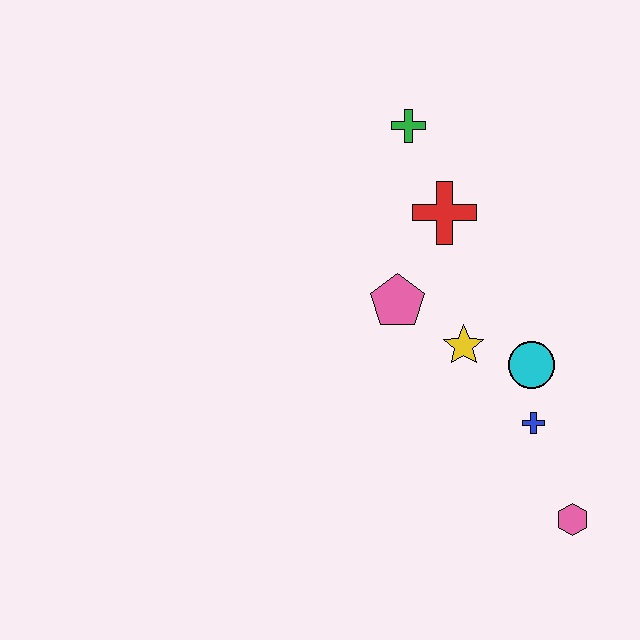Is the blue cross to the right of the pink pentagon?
Yes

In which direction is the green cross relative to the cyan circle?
The green cross is above the cyan circle.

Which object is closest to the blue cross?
The cyan circle is closest to the blue cross.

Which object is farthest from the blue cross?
The green cross is farthest from the blue cross.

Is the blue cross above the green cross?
No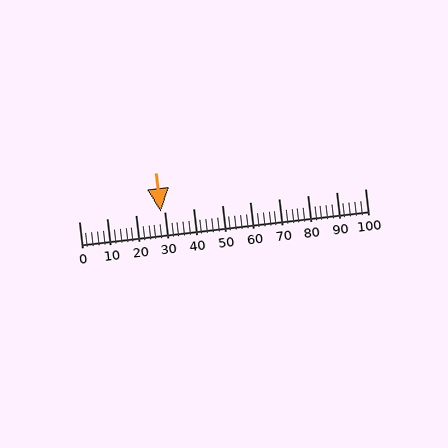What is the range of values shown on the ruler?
The ruler shows values from 0 to 100.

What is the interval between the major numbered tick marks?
The major tick marks are spaced 10 units apart.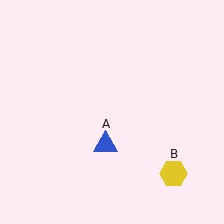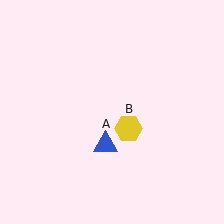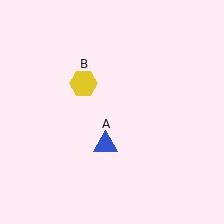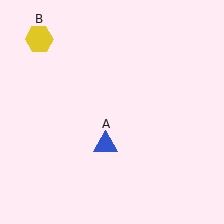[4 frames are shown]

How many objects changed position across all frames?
1 object changed position: yellow hexagon (object B).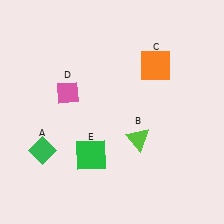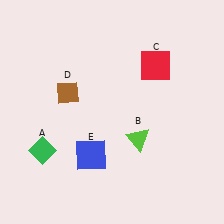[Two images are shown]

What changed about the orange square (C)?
In Image 1, C is orange. In Image 2, it changed to red.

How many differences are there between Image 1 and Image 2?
There are 3 differences between the two images.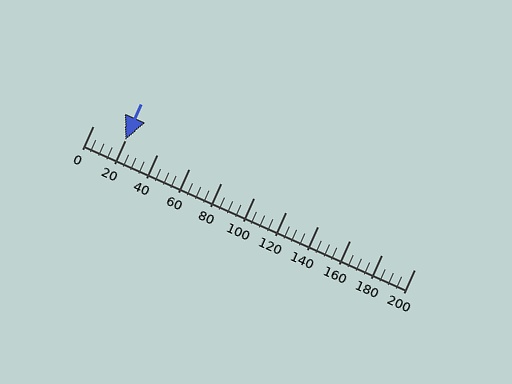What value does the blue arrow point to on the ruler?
The blue arrow points to approximately 20.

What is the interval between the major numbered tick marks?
The major tick marks are spaced 20 units apart.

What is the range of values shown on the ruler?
The ruler shows values from 0 to 200.